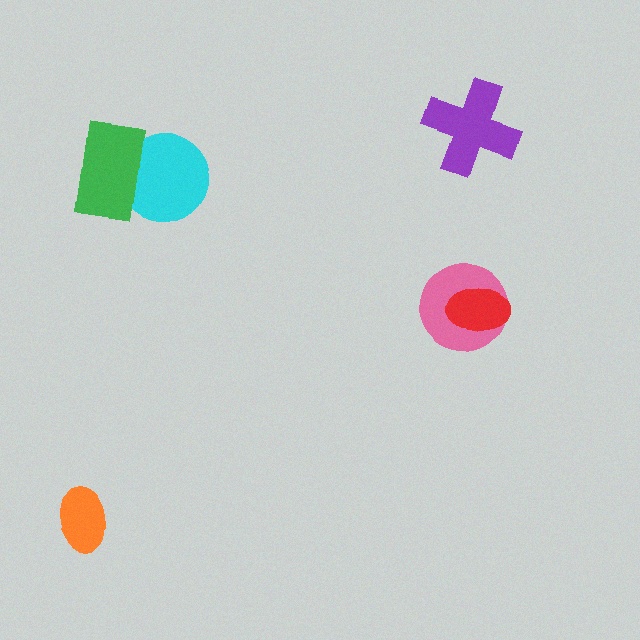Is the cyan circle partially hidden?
Yes, it is partially covered by another shape.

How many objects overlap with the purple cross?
0 objects overlap with the purple cross.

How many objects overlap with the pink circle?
1 object overlaps with the pink circle.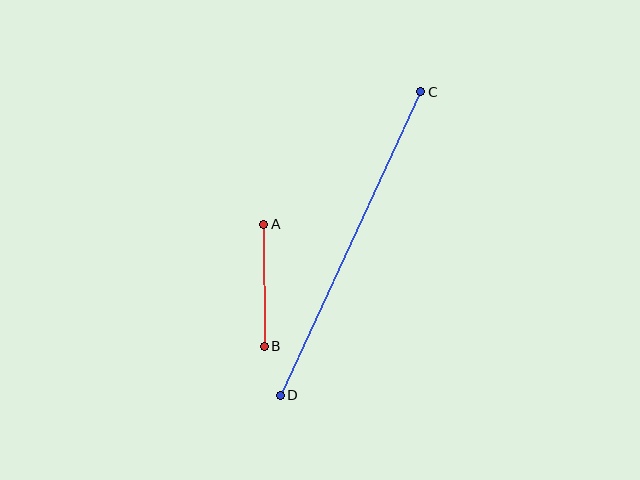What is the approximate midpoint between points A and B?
The midpoint is at approximately (264, 285) pixels.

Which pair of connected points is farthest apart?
Points C and D are farthest apart.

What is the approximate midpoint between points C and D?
The midpoint is at approximately (350, 243) pixels.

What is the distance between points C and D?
The distance is approximately 334 pixels.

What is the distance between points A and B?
The distance is approximately 122 pixels.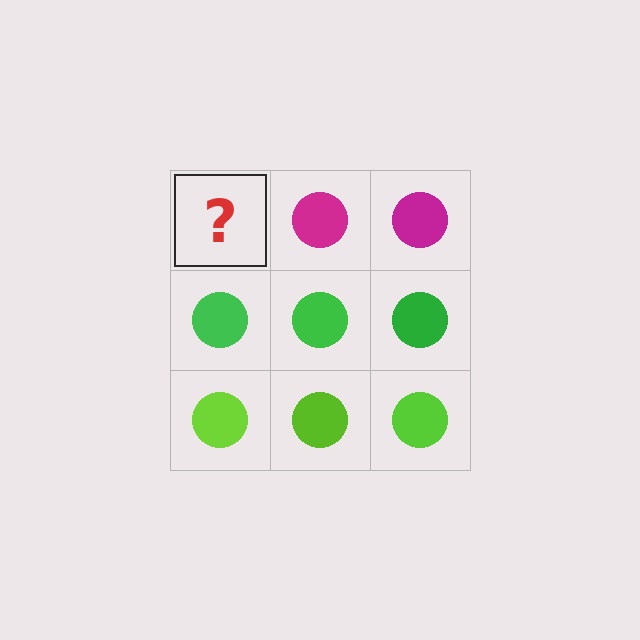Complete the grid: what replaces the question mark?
The question mark should be replaced with a magenta circle.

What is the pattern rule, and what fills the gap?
The rule is that each row has a consistent color. The gap should be filled with a magenta circle.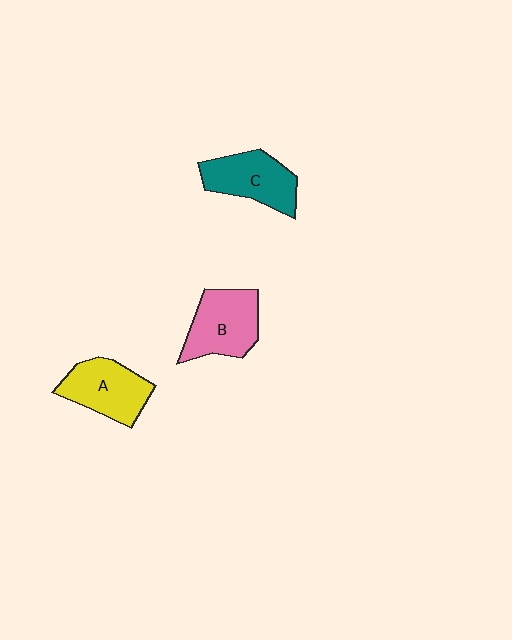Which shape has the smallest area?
Shape C (teal).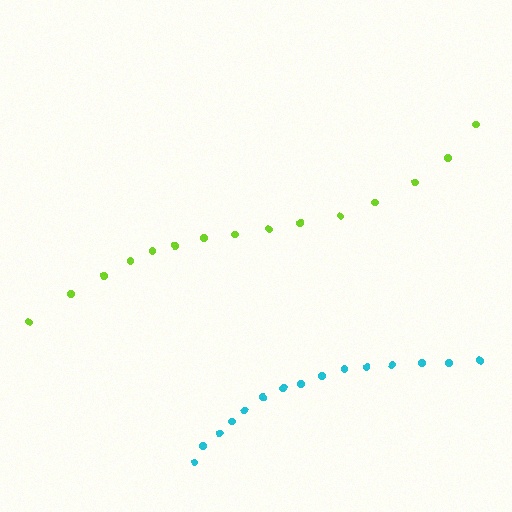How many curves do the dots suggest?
There are 2 distinct paths.